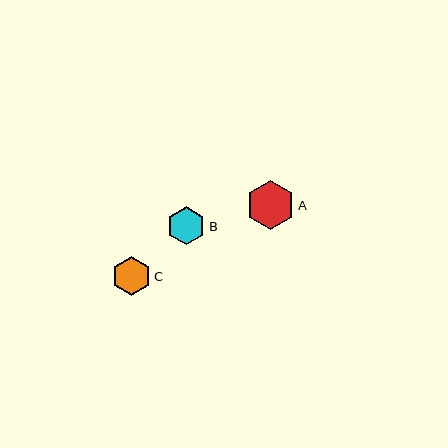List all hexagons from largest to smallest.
From largest to smallest: A, C, B.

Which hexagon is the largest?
Hexagon A is the largest with a size of approximately 49 pixels.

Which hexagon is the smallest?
Hexagon B is the smallest with a size of approximately 38 pixels.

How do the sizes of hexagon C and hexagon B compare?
Hexagon C and hexagon B are approximately the same size.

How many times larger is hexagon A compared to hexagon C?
Hexagon A is approximately 1.3 times the size of hexagon C.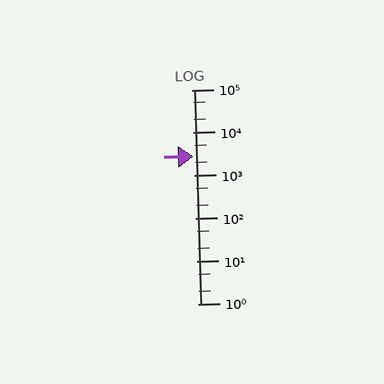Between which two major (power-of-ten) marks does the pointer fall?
The pointer is between 1000 and 10000.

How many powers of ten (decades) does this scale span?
The scale spans 5 decades, from 1 to 100000.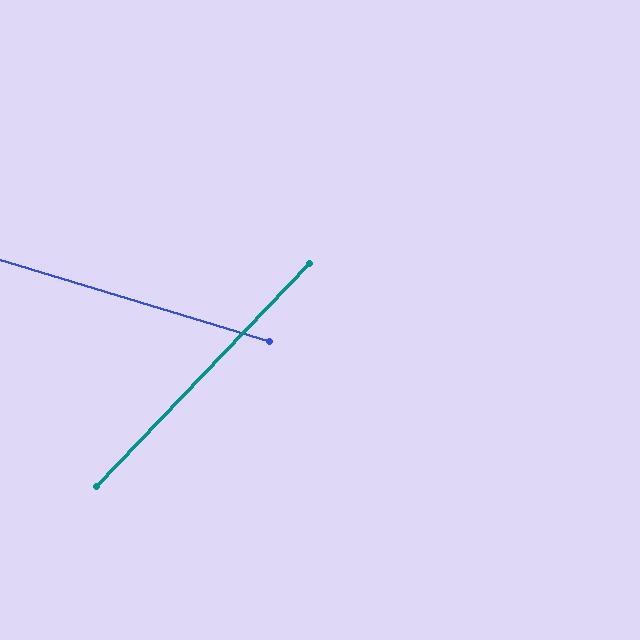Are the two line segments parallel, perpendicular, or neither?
Neither parallel nor perpendicular — they differ by about 63°.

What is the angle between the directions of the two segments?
Approximately 63 degrees.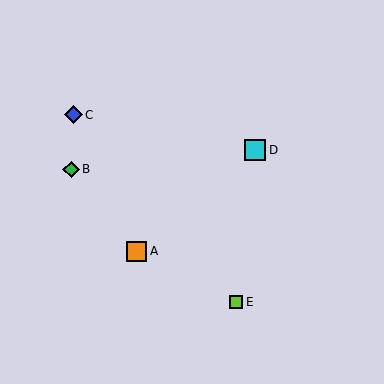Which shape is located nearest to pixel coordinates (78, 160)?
The green diamond (labeled B) at (71, 169) is nearest to that location.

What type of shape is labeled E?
Shape E is a lime square.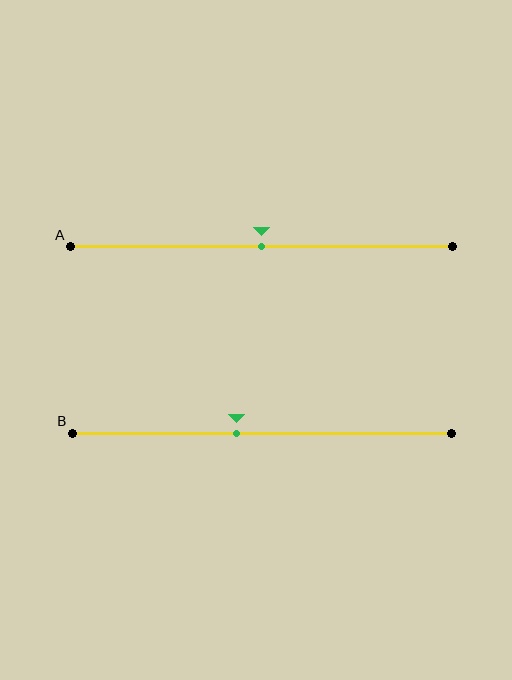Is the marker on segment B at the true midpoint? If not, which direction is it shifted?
No, the marker on segment B is shifted to the left by about 7% of the segment length.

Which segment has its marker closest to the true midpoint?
Segment A has its marker closest to the true midpoint.